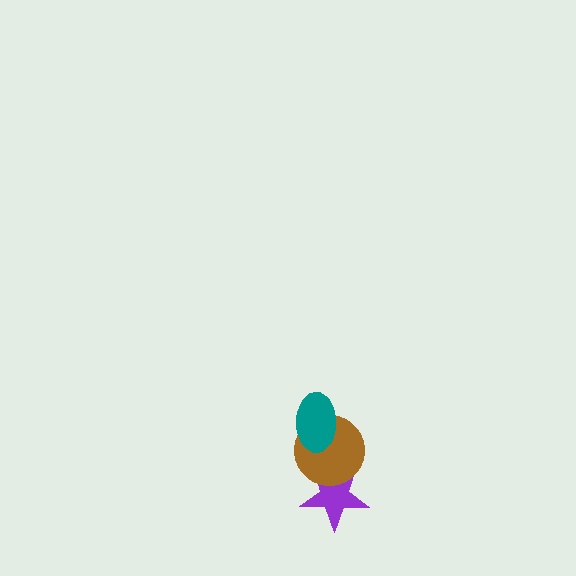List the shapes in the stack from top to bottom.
From top to bottom: the teal ellipse, the brown circle, the purple star.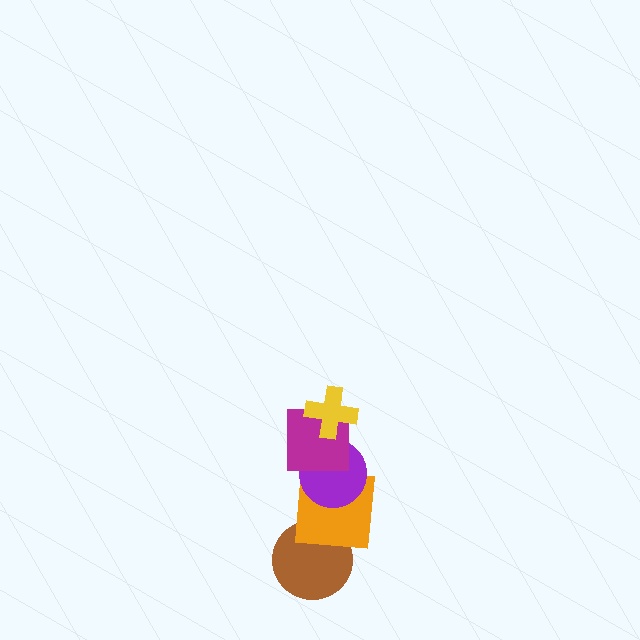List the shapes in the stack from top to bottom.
From top to bottom: the yellow cross, the magenta square, the purple circle, the orange square, the brown circle.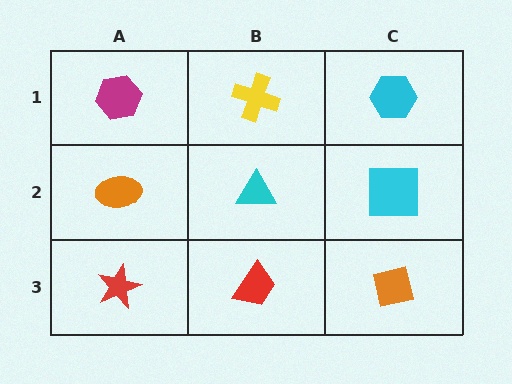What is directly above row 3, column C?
A cyan square.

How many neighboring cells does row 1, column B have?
3.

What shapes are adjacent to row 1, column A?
An orange ellipse (row 2, column A), a yellow cross (row 1, column B).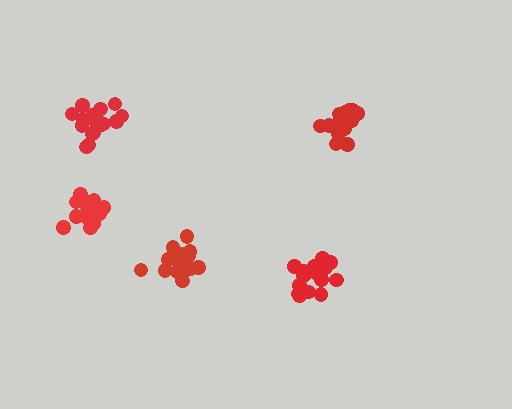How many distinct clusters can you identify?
There are 5 distinct clusters.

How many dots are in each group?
Group 1: 18 dots, Group 2: 16 dots, Group 3: 14 dots, Group 4: 17 dots, Group 5: 19 dots (84 total).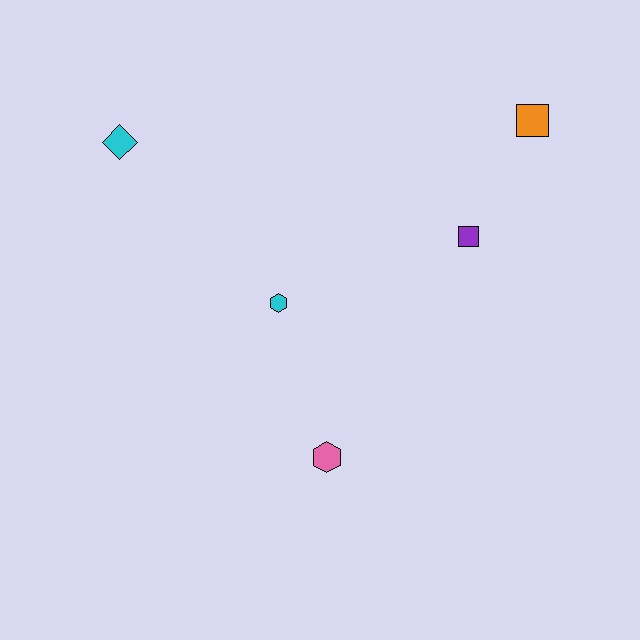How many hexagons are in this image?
There are 2 hexagons.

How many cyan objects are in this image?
There are 2 cyan objects.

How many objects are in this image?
There are 5 objects.